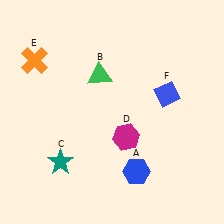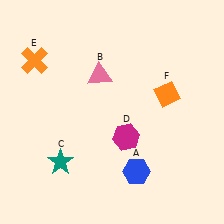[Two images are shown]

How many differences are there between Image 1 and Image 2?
There are 2 differences between the two images.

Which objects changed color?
B changed from green to pink. F changed from blue to orange.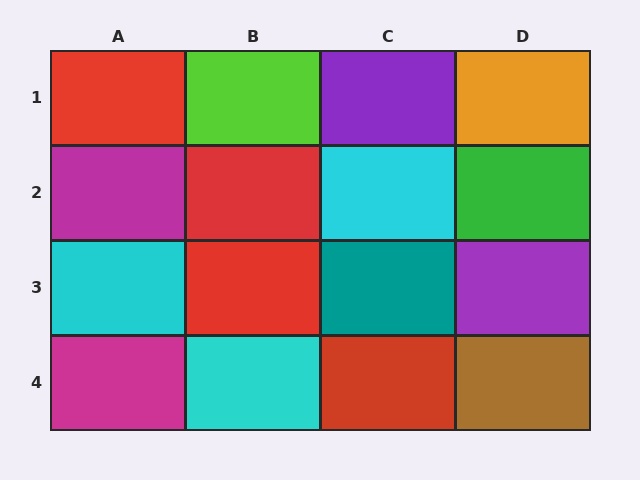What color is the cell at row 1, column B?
Lime.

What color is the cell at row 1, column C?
Purple.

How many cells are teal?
1 cell is teal.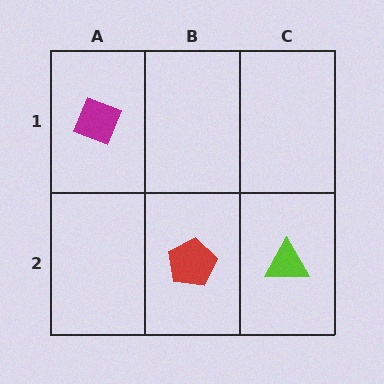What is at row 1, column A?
A magenta diamond.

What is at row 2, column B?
A red pentagon.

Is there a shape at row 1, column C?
No, that cell is empty.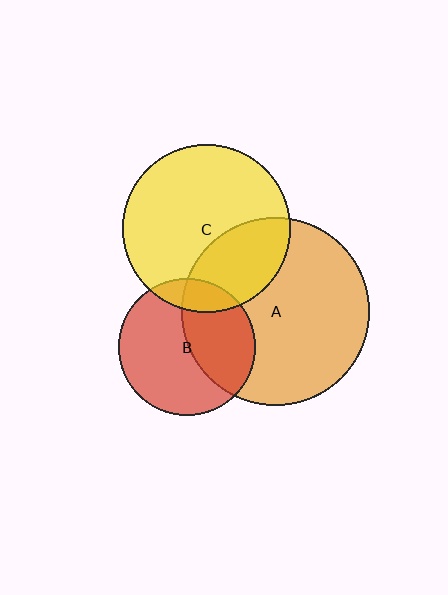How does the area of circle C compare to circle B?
Approximately 1.5 times.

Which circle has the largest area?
Circle A (orange).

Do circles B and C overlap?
Yes.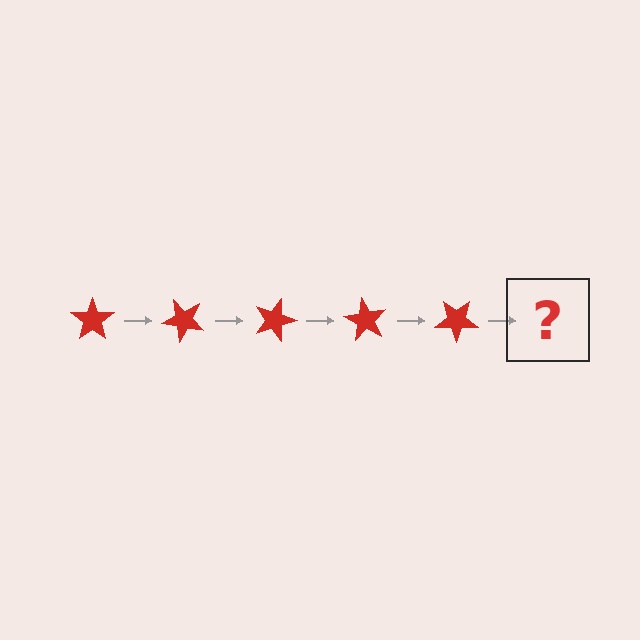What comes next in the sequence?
The next element should be a red star rotated 225 degrees.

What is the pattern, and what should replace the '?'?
The pattern is that the star rotates 45 degrees each step. The '?' should be a red star rotated 225 degrees.